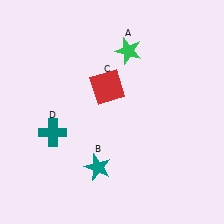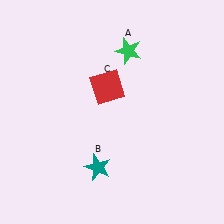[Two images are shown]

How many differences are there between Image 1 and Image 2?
There is 1 difference between the two images.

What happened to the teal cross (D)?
The teal cross (D) was removed in Image 2. It was in the bottom-left area of Image 1.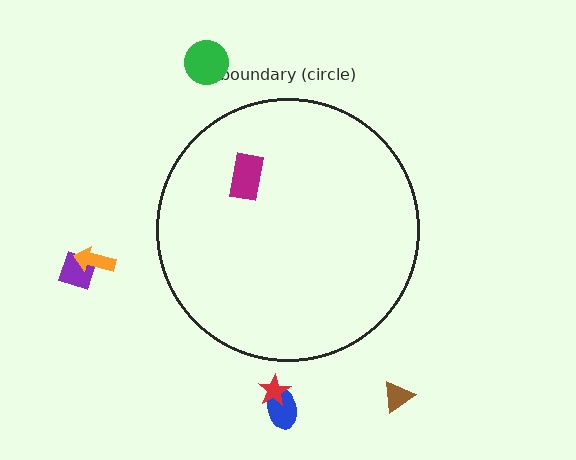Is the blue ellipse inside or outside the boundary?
Outside.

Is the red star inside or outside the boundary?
Outside.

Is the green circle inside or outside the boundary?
Outside.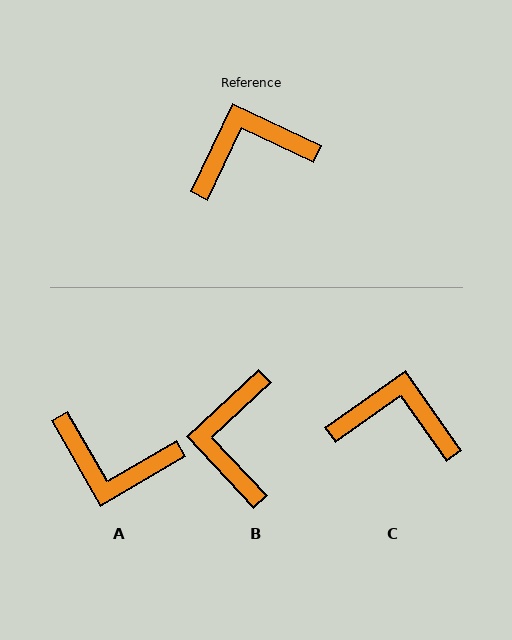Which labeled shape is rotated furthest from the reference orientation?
A, about 146 degrees away.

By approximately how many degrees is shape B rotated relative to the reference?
Approximately 69 degrees counter-clockwise.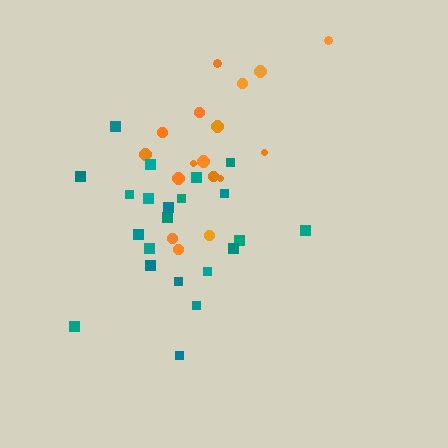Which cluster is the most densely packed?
Teal.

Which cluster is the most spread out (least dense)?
Orange.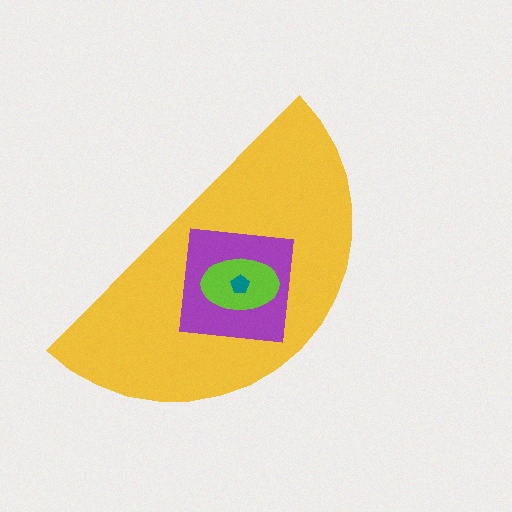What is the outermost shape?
The yellow semicircle.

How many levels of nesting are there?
4.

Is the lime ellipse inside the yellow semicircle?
Yes.